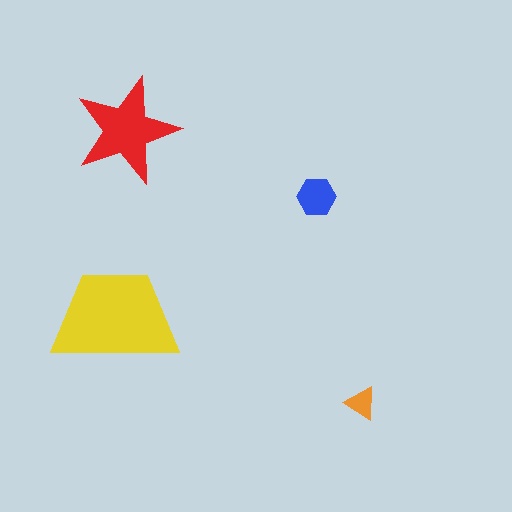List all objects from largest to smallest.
The yellow trapezoid, the red star, the blue hexagon, the orange triangle.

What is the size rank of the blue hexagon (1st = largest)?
3rd.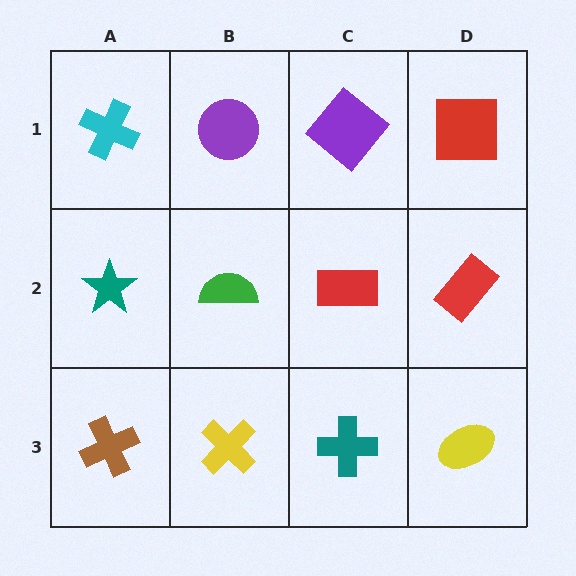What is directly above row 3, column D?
A red rectangle.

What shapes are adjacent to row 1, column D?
A red rectangle (row 2, column D), a purple diamond (row 1, column C).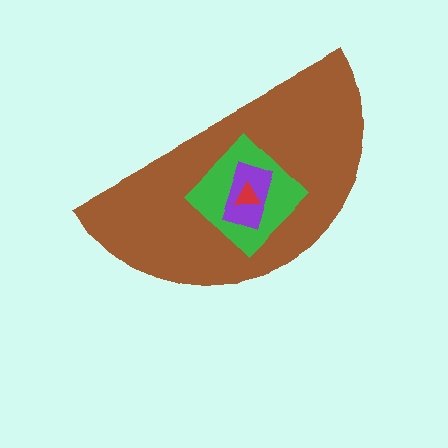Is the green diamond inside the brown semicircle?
Yes.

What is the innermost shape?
The red triangle.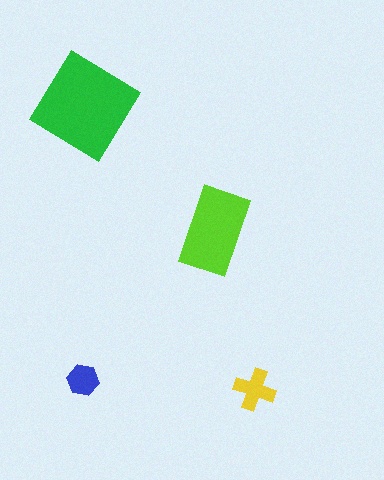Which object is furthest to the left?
The blue hexagon is leftmost.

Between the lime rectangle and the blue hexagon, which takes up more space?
The lime rectangle.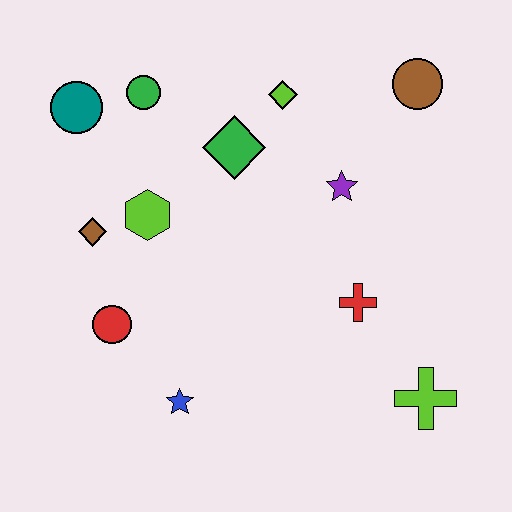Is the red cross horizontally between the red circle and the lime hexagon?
No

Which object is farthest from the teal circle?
The lime cross is farthest from the teal circle.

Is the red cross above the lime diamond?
No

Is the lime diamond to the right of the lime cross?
No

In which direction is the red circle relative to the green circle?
The red circle is below the green circle.